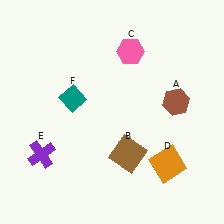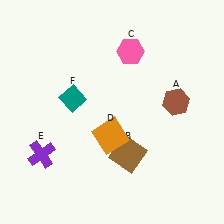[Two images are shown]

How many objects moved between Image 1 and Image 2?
1 object moved between the two images.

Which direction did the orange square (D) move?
The orange square (D) moved left.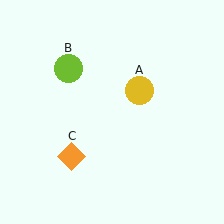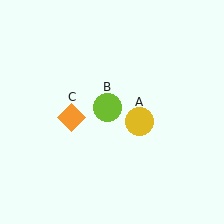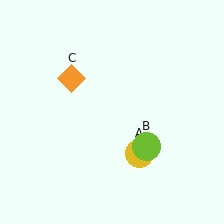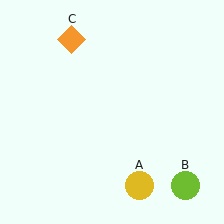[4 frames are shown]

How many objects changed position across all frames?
3 objects changed position: yellow circle (object A), lime circle (object B), orange diamond (object C).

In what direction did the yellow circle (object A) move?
The yellow circle (object A) moved down.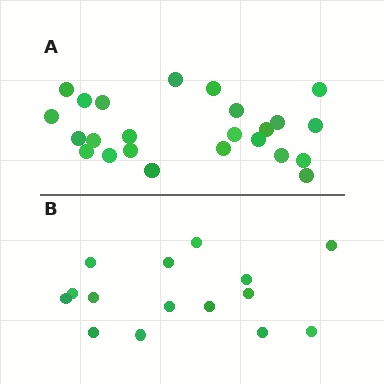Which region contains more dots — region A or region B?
Region A (the top region) has more dots.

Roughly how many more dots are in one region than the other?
Region A has roughly 8 or so more dots than region B.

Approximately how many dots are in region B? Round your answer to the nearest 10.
About 20 dots. (The exact count is 15, which rounds to 20.)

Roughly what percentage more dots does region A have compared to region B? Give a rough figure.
About 60% more.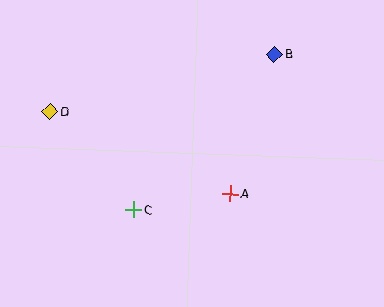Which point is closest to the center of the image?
Point A at (230, 194) is closest to the center.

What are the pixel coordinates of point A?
Point A is at (230, 194).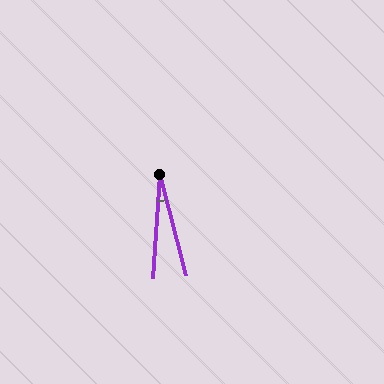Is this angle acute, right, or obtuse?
It is acute.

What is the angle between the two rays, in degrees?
Approximately 18 degrees.